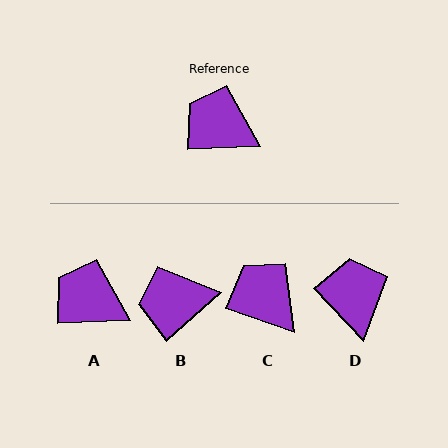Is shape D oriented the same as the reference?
No, it is off by about 50 degrees.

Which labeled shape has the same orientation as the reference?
A.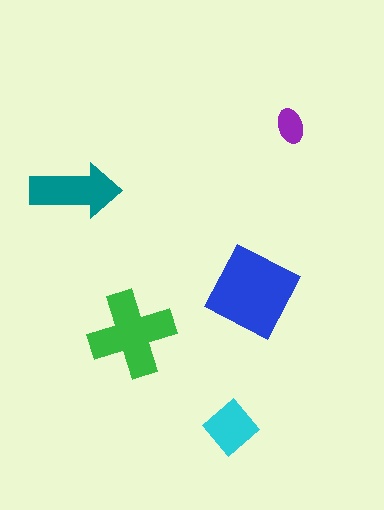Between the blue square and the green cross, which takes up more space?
The blue square.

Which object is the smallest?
The purple ellipse.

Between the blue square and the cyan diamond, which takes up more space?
The blue square.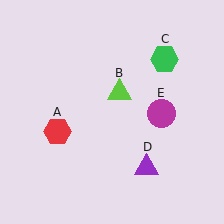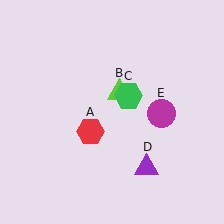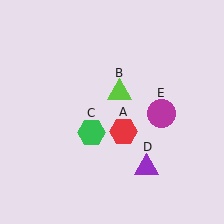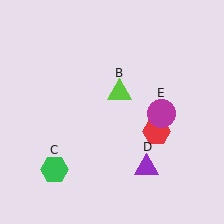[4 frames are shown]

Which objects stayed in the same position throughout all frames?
Lime triangle (object B) and purple triangle (object D) and magenta circle (object E) remained stationary.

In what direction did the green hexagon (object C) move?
The green hexagon (object C) moved down and to the left.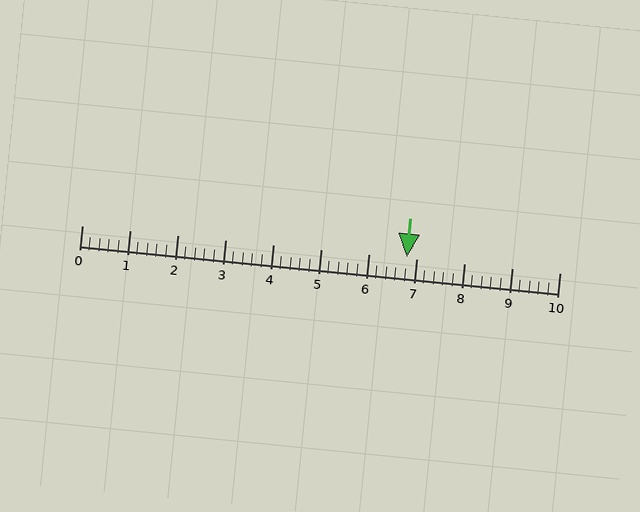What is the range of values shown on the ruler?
The ruler shows values from 0 to 10.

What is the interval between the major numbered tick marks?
The major tick marks are spaced 1 units apart.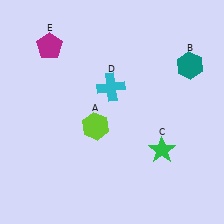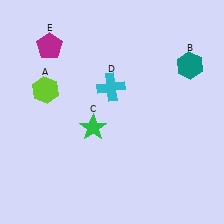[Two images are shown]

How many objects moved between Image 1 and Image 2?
2 objects moved between the two images.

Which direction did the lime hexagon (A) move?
The lime hexagon (A) moved left.